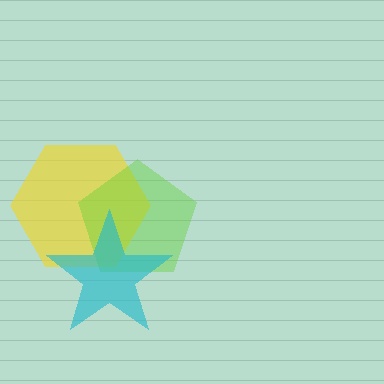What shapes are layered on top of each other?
The layered shapes are: a yellow hexagon, a lime pentagon, a cyan star.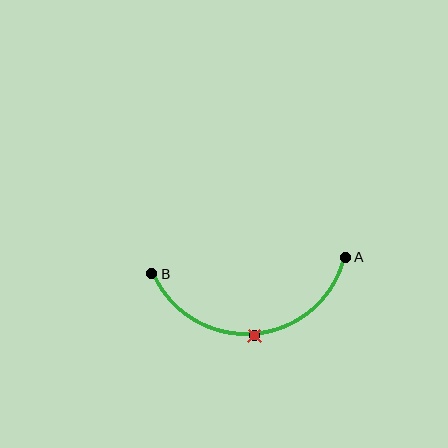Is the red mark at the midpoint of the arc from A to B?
Yes. The red mark lies on the arc at equal arc-length from both A and B — it is the arc midpoint.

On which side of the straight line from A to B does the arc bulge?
The arc bulges below the straight line connecting A and B.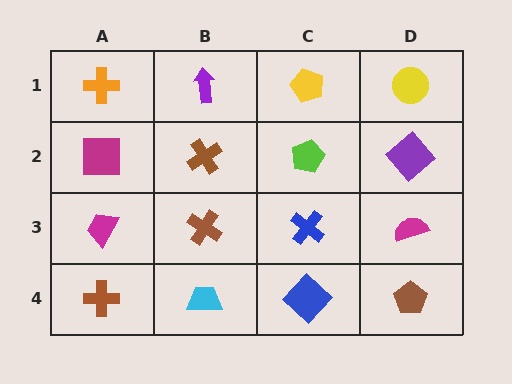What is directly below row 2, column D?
A magenta semicircle.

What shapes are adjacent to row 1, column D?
A purple diamond (row 2, column D), a yellow pentagon (row 1, column C).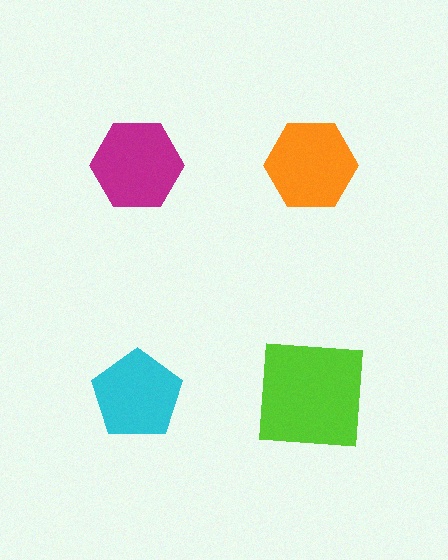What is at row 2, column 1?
A cyan pentagon.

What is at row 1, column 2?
An orange hexagon.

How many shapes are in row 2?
2 shapes.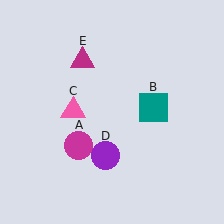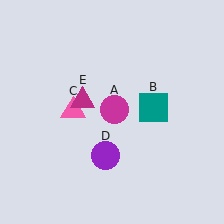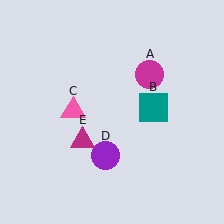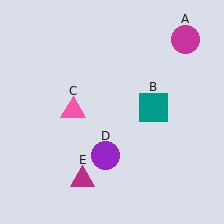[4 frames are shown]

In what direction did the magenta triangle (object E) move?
The magenta triangle (object E) moved down.